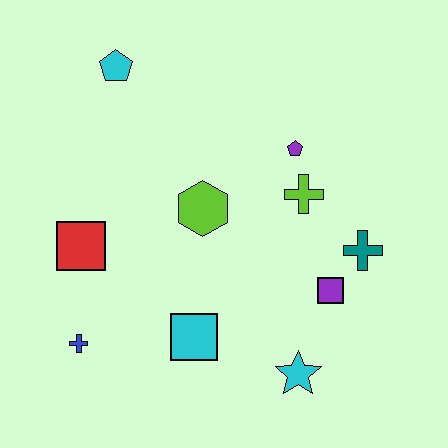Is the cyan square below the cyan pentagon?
Yes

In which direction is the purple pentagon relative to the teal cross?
The purple pentagon is above the teal cross.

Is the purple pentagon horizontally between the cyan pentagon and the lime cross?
Yes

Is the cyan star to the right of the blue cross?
Yes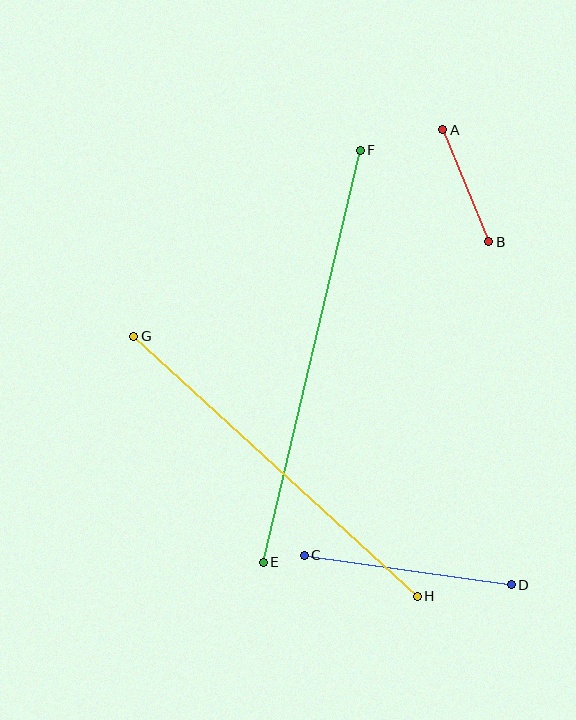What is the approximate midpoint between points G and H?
The midpoint is at approximately (275, 466) pixels.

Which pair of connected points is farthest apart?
Points E and F are farthest apart.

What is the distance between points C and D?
The distance is approximately 209 pixels.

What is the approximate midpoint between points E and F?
The midpoint is at approximately (312, 356) pixels.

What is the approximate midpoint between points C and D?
The midpoint is at approximately (408, 570) pixels.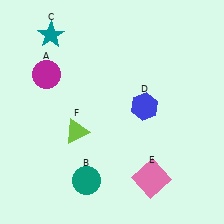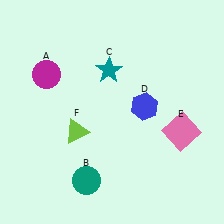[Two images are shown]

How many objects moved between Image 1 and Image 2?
2 objects moved between the two images.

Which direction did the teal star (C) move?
The teal star (C) moved right.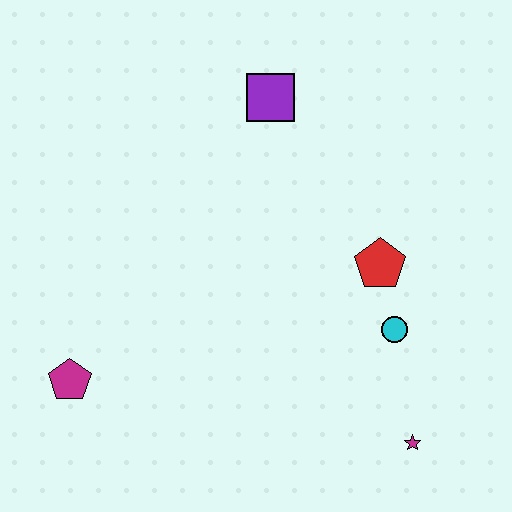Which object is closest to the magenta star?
The cyan circle is closest to the magenta star.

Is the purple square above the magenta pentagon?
Yes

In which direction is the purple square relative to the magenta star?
The purple square is above the magenta star.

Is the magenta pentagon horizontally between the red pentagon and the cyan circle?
No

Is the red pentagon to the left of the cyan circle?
Yes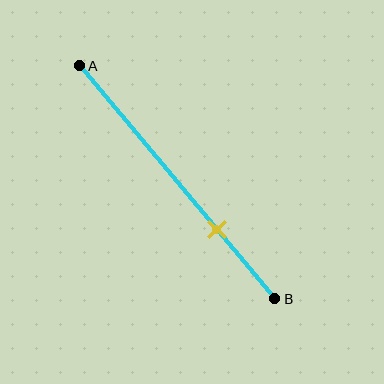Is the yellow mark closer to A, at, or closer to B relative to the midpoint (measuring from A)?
The yellow mark is closer to point B than the midpoint of segment AB.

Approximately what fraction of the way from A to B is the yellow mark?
The yellow mark is approximately 70% of the way from A to B.